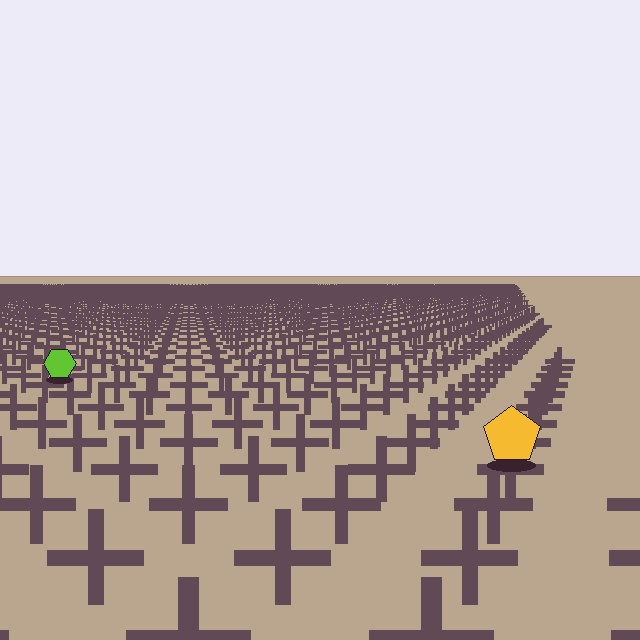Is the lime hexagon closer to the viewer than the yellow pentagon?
No. The yellow pentagon is closer — you can tell from the texture gradient: the ground texture is coarser near it.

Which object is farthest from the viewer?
The lime hexagon is farthest from the viewer. It appears smaller and the ground texture around it is denser.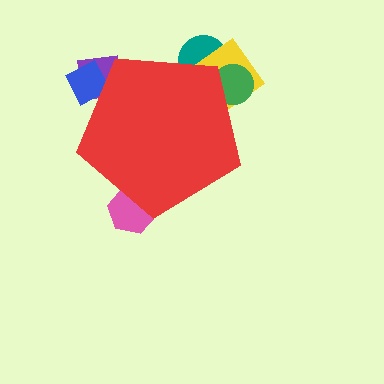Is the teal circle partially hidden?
Yes, the teal circle is partially hidden behind the red pentagon.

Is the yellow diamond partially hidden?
Yes, the yellow diamond is partially hidden behind the red pentagon.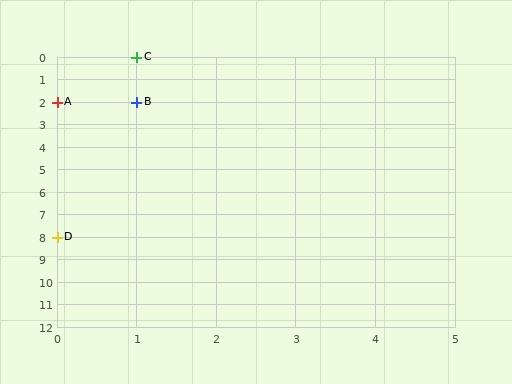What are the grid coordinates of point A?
Point A is at grid coordinates (0, 2).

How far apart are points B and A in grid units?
Points B and A are 1 column apart.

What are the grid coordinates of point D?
Point D is at grid coordinates (0, 8).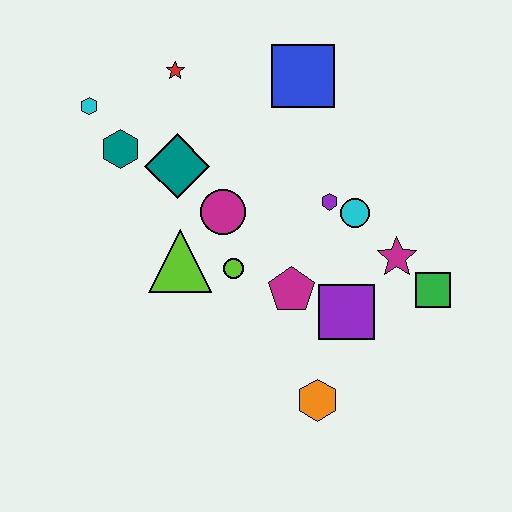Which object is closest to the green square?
The magenta star is closest to the green square.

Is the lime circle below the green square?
No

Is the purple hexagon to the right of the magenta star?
No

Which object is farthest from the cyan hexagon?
The green square is farthest from the cyan hexagon.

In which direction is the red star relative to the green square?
The red star is to the left of the green square.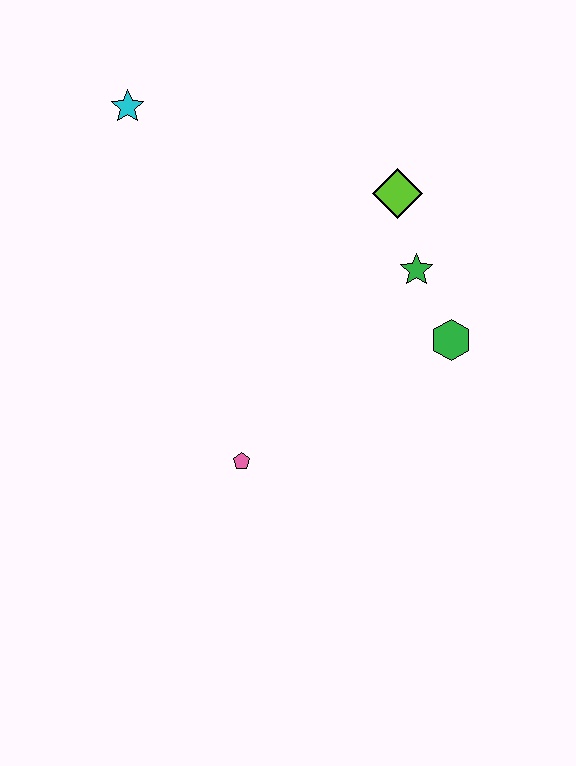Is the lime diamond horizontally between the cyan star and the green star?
Yes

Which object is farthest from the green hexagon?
The cyan star is farthest from the green hexagon.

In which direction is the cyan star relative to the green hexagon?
The cyan star is to the left of the green hexagon.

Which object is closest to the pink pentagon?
The green hexagon is closest to the pink pentagon.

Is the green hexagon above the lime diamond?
No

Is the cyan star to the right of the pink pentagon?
No